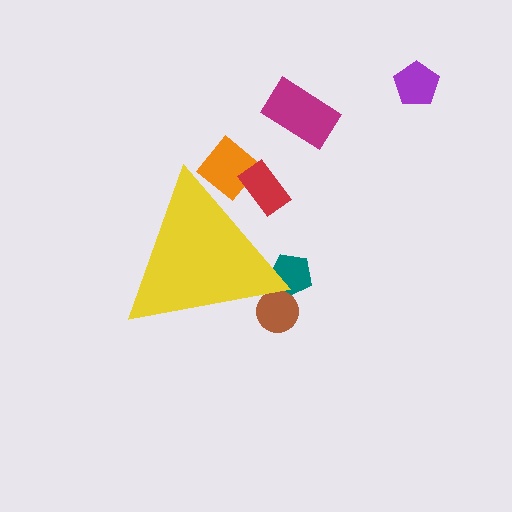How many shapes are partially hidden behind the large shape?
4 shapes are partially hidden.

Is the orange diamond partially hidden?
Yes, the orange diamond is partially hidden behind the yellow triangle.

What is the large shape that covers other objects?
A yellow triangle.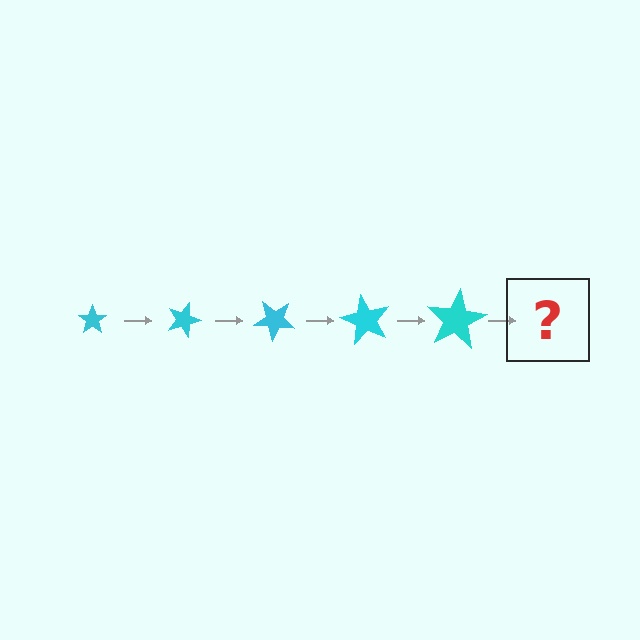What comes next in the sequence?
The next element should be a star, larger than the previous one and rotated 100 degrees from the start.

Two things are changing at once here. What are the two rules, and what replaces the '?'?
The two rules are that the star grows larger each step and it rotates 20 degrees each step. The '?' should be a star, larger than the previous one and rotated 100 degrees from the start.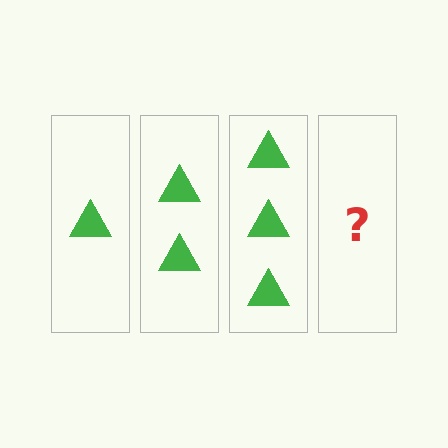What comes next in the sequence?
The next element should be 4 triangles.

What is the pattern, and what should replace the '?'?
The pattern is that each step adds one more triangle. The '?' should be 4 triangles.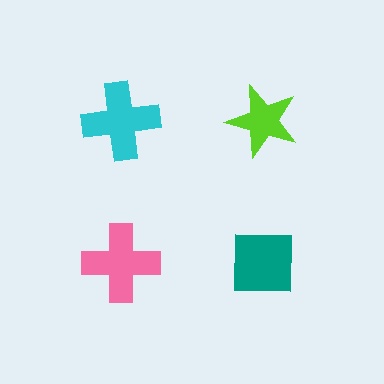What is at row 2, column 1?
A pink cross.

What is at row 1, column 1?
A cyan cross.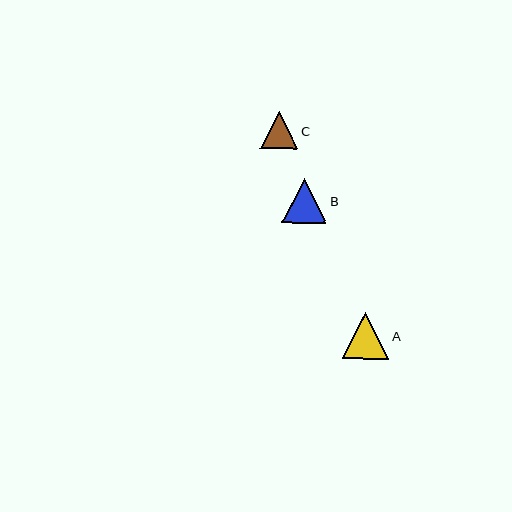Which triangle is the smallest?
Triangle C is the smallest with a size of approximately 37 pixels.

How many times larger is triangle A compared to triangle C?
Triangle A is approximately 1.3 times the size of triangle C.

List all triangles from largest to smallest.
From largest to smallest: A, B, C.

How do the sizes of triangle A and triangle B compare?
Triangle A and triangle B are approximately the same size.